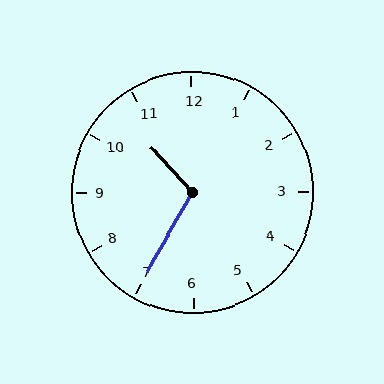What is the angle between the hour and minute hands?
Approximately 108 degrees.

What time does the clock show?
10:35.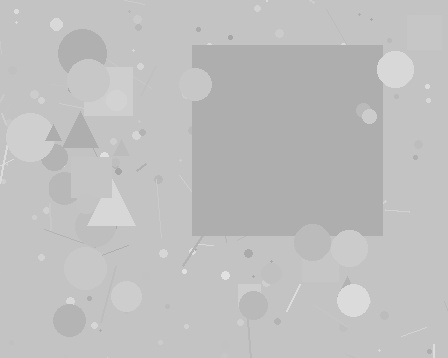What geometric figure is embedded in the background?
A square is embedded in the background.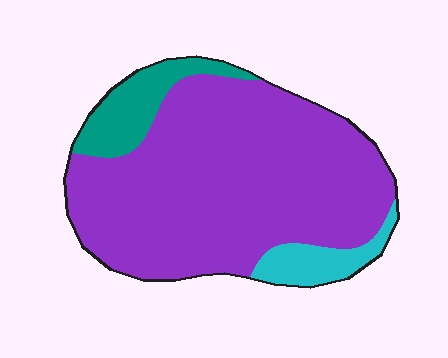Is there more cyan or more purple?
Purple.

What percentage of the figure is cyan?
Cyan covers 8% of the figure.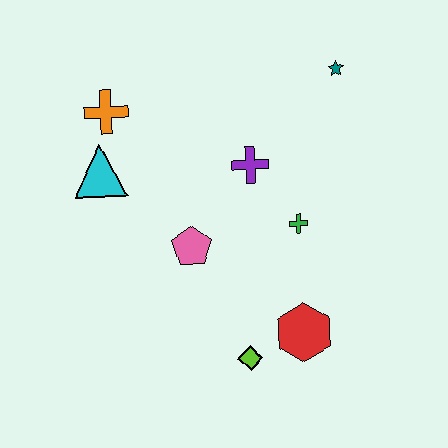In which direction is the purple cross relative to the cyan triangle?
The purple cross is to the right of the cyan triangle.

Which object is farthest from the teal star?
The lime diamond is farthest from the teal star.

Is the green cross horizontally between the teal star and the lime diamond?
Yes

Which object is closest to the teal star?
The purple cross is closest to the teal star.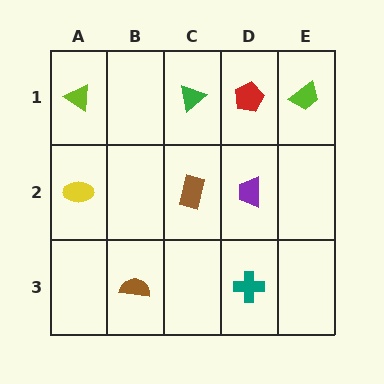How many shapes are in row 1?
4 shapes.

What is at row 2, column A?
A yellow ellipse.